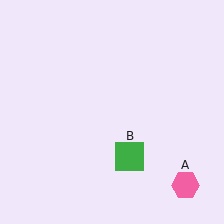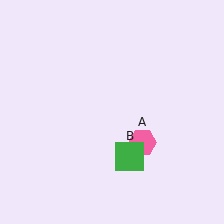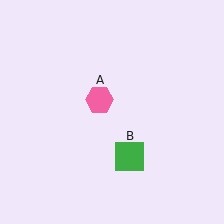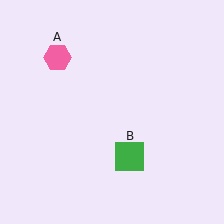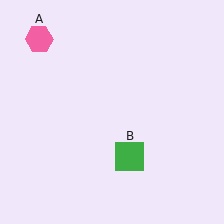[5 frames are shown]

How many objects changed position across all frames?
1 object changed position: pink hexagon (object A).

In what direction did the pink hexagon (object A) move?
The pink hexagon (object A) moved up and to the left.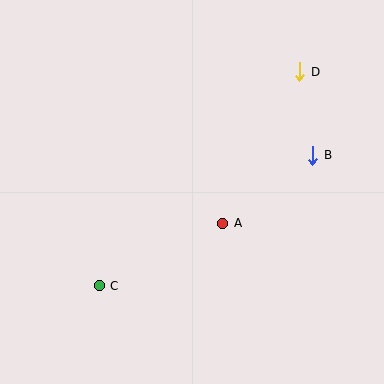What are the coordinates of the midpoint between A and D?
The midpoint between A and D is at (261, 147).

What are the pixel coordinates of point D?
Point D is at (300, 72).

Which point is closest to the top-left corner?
Point C is closest to the top-left corner.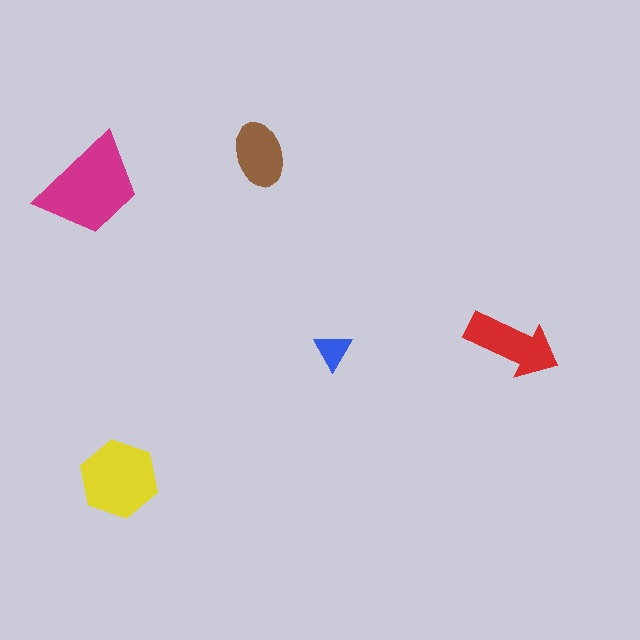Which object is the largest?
The magenta trapezoid.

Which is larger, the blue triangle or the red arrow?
The red arrow.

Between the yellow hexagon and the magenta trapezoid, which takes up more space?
The magenta trapezoid.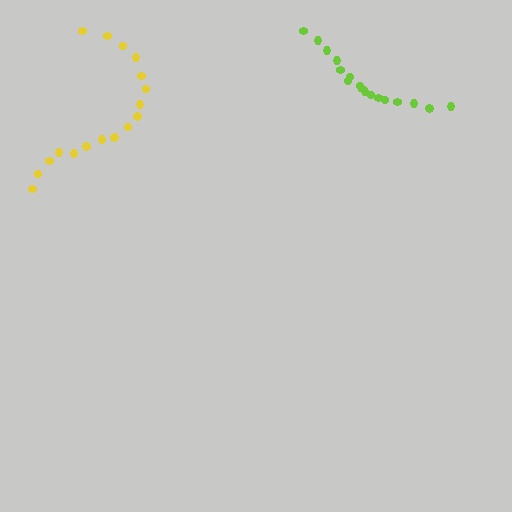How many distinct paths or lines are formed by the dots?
There are 2 distinct paths.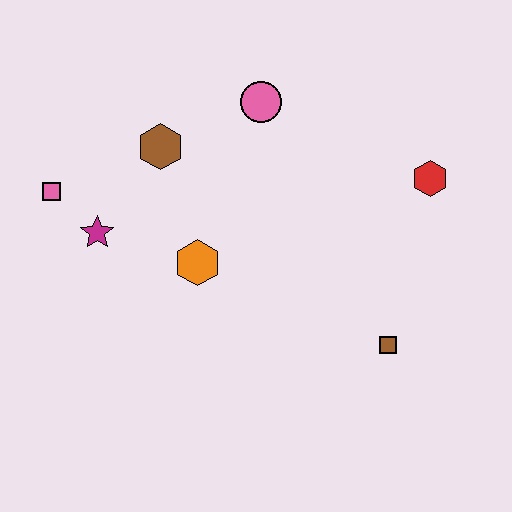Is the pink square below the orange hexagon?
No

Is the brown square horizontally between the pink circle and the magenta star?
No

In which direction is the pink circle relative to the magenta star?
The pink circle is to the right of the magenta star.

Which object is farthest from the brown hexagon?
The brown square is farthest from the brown hexagon.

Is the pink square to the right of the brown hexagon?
No